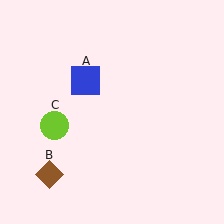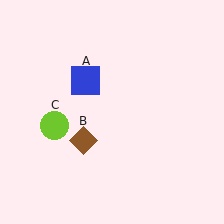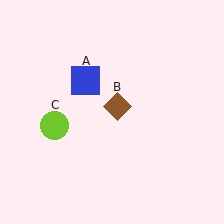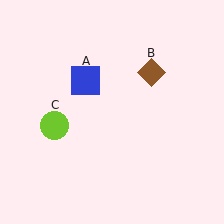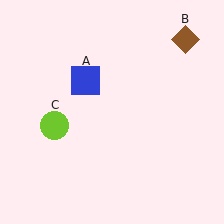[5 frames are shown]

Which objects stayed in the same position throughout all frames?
Blue square (object A) and lime circle (object C) remained stationary.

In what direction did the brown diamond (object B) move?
The brown diamond (object B) moved up and to the right.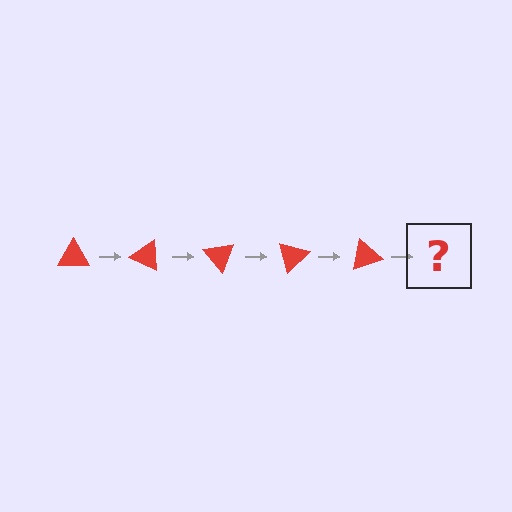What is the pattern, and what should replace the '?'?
The pattern is that the triangle rotates 25 degrees each step. The '?' should be a red triangle rotated 125 degrees.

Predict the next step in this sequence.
The next step is a red triangle rotated 125 degrees.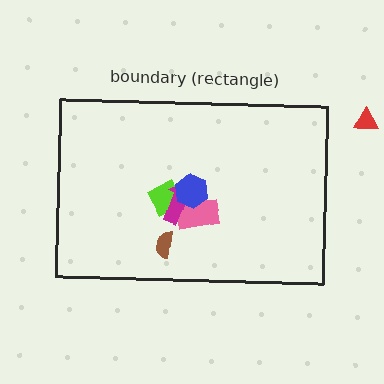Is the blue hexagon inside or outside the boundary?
Inside.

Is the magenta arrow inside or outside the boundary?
Inside.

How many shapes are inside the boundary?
5 inside, 1 outside.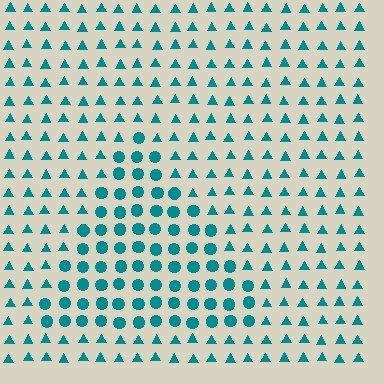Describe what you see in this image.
The image is filled with small teal elements arranged in a uniform grid. A triangle-shaped region contains circles, while the surrounding area contains triangles. The boundary is defined purely by the change in element shape.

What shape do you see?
I see a triangle.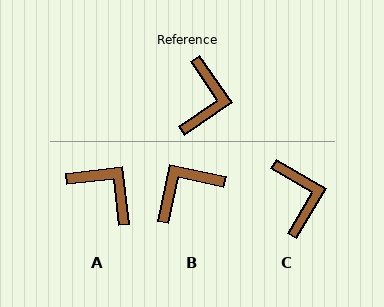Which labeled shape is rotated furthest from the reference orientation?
B, about 133 degrees away.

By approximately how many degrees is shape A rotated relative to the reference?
Approximately 62 degrees counter-clockwise.